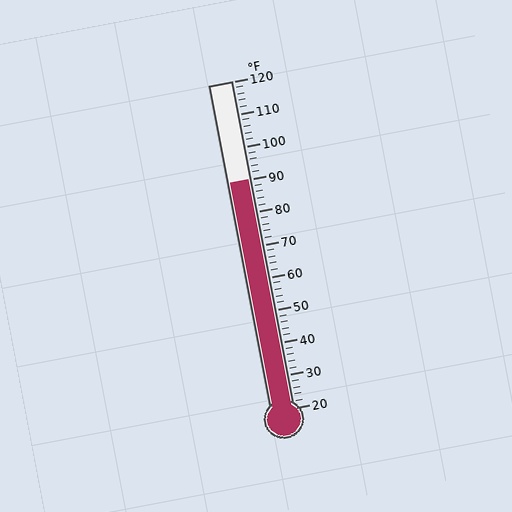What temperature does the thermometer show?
The thermometer shows approximately 90°F.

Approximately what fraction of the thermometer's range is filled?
The thermometer is filled to approximately 70% of its range.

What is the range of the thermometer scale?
The thermometer scale ranges from 20°F to 120°F.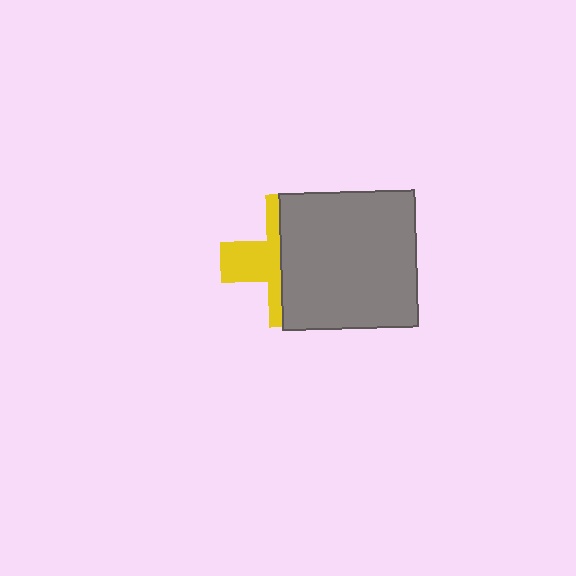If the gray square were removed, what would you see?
You would see the complete yellow cross.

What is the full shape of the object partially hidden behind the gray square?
The partially hidden object is a yellow cross.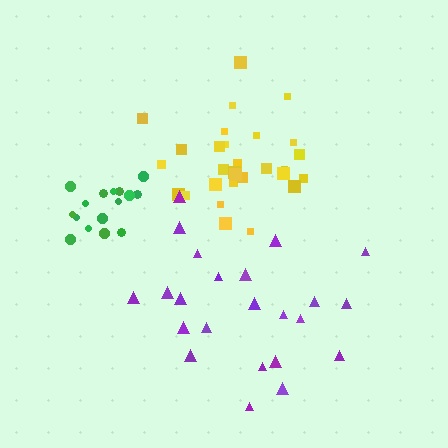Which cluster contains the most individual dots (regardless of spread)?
Yellow (29).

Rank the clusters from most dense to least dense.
green, yellow, purple.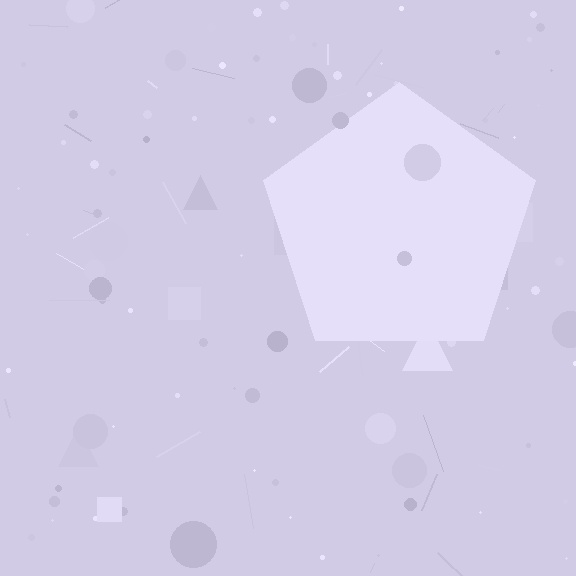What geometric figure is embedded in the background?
A pentagon is embedded in the background.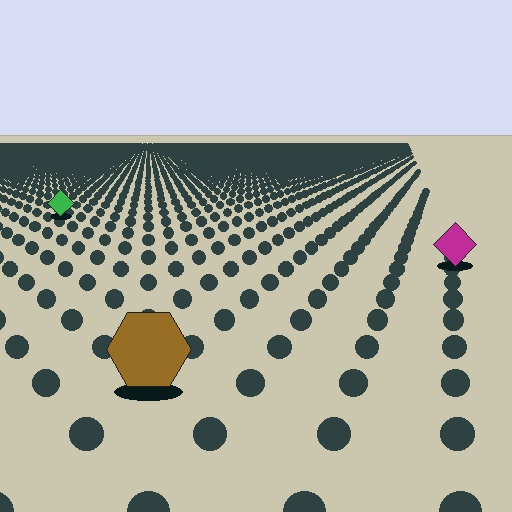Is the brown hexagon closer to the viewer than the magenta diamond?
Yes. The brown hexagon is closer — you can tell from the texture gradient: the ground texture is coarser near it.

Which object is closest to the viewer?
The brown hexagon is closest. The texture marks near it are larger and more spread out.